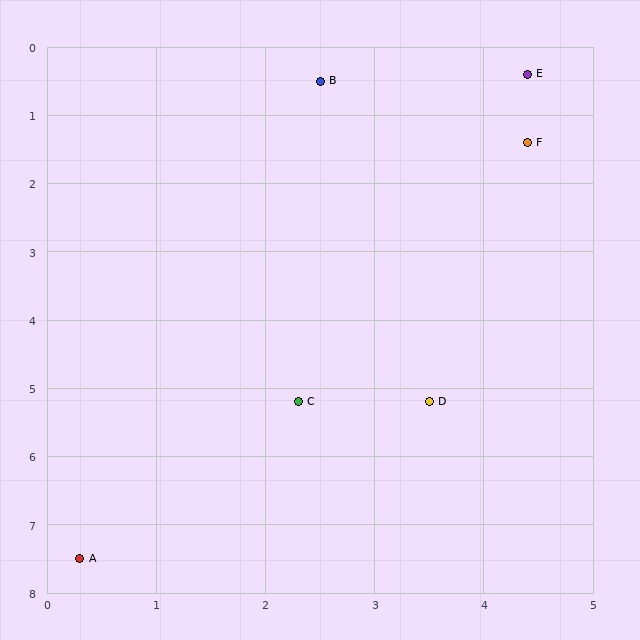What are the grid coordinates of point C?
Point C is at approximately (2.3, 5.2).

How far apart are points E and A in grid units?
Points E and A are about 8.2 grid units apart.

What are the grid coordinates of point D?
Point D is at approximately (3.5, 5.2).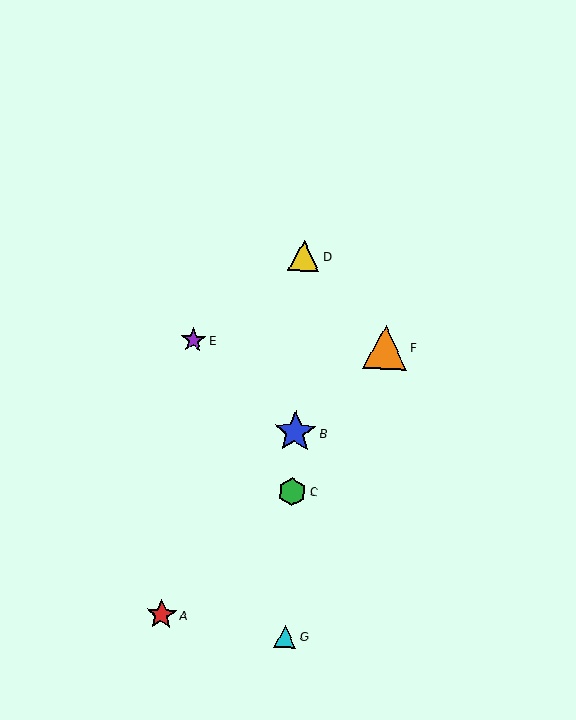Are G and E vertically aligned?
No, G is at x≈285 and E is at x≈193.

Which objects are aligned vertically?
Objects B, C, D, G are aligned vertically.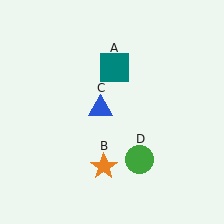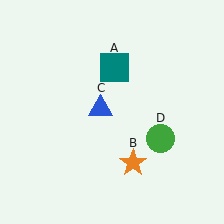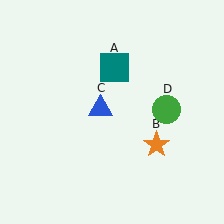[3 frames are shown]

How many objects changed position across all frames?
2 objects changed position: orange star (object B), green circle (object D).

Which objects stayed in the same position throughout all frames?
Teal square (object A) and blue triangle (object C) remained stationary.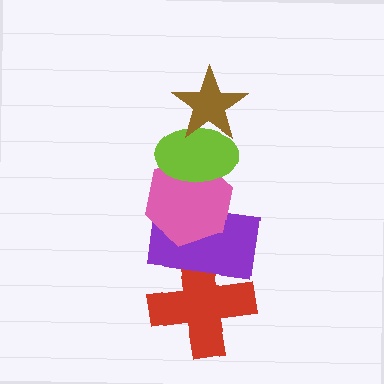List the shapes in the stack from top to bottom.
From top to bottom: the brown star, the lime ellipse, the pink hexagon, the purple rectangle, the red cross.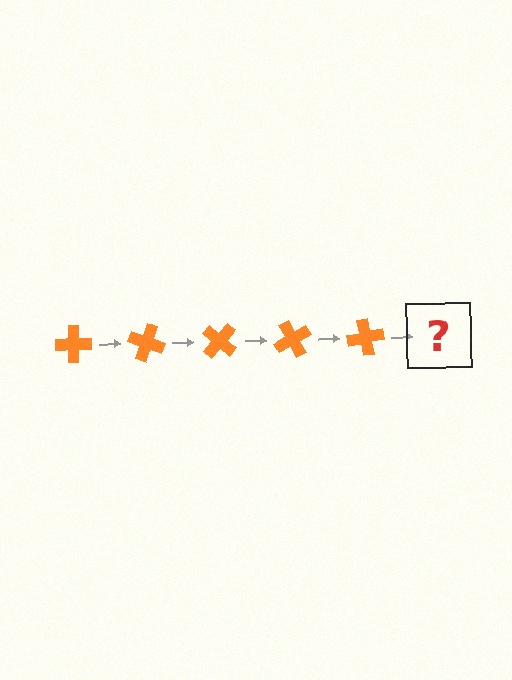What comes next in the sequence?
The next element should be an orange cross rotated 100 degrees.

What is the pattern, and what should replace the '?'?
The pattern is that the cross rotates 20 degrees each step. The '?' should be an orange cross rotated 100 degrees.